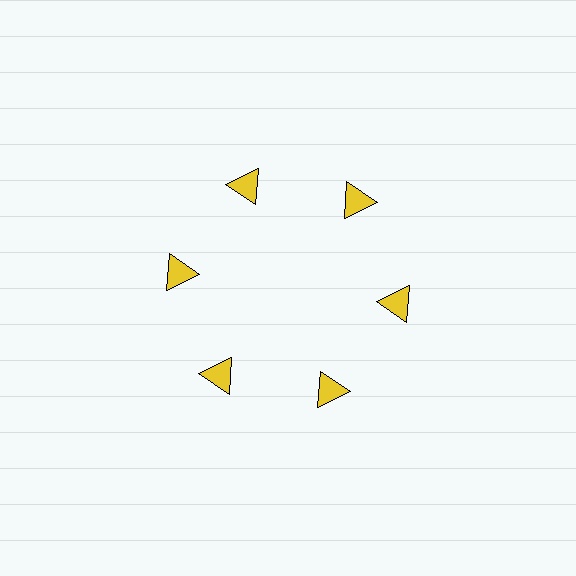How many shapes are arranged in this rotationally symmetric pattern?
There are 6 shapes, arranged in 6 groups of 1.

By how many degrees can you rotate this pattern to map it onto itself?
The pattern maps onto itself every 60 degrees of rotation.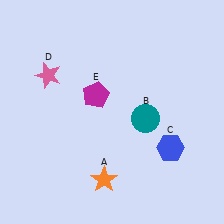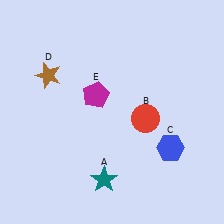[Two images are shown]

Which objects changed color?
A changed from orange to teal. B changed from teal to red. D changed from pink to brown.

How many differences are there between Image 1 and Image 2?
There are 3 differences between the two images.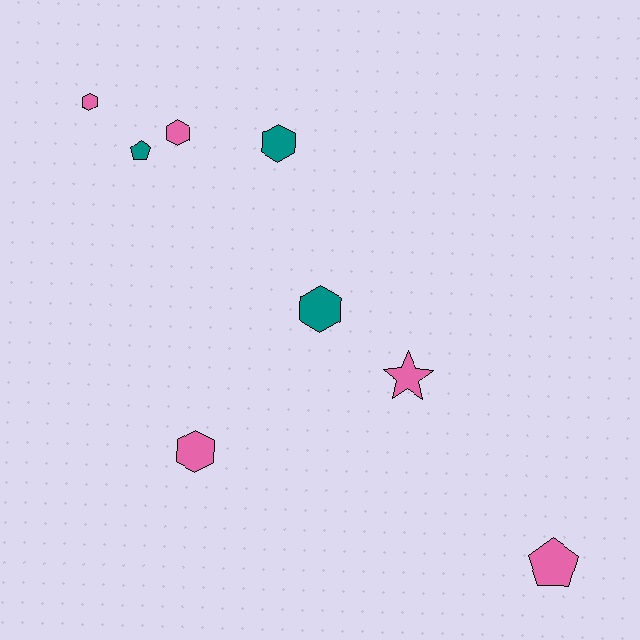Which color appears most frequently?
Pink, with 5 objects.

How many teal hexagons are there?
There are 2 teal hexagons.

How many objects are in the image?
There are 8 objects.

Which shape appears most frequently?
Hexagon, with 5 objects.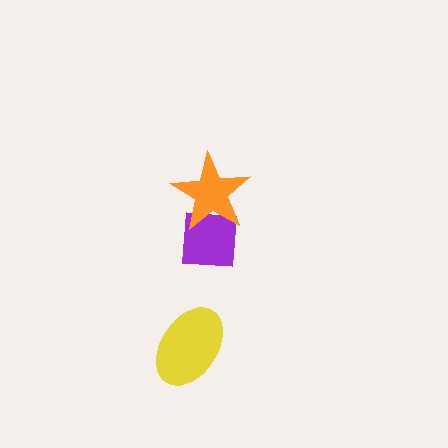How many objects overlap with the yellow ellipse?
0 objects overlap with the yellow ellipse.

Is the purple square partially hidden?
Yes, it is partially covered by another shape.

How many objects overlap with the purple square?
1 object overlaps with the purple square.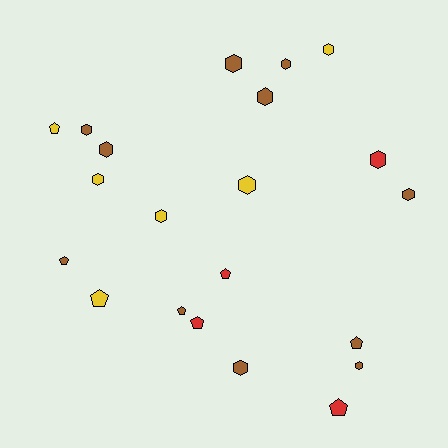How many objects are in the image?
There are 21 objects.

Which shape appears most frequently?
Hexagon, with 13 objects.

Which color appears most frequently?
Brown, with 11 objects.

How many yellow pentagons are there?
There are 2 yellow pentagons.